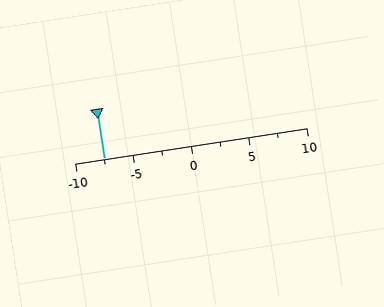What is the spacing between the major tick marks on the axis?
The major ticks are spaced 5 apart.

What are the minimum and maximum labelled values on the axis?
The axis runs from -10 to 10.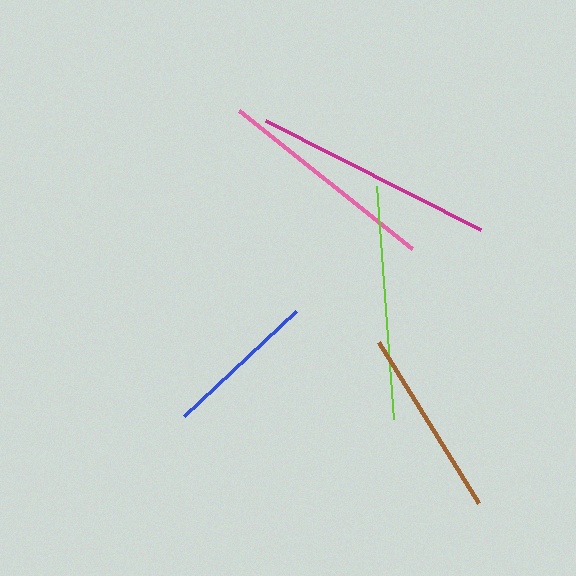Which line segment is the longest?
The magenta line is the longest at approximately 242 pixels.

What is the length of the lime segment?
The lime segment is approximately 234 pixels long.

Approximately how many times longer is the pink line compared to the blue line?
The pink line is approximately 1.4 times the length of the blue line.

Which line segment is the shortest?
The blue line is the shortest at approximately 153 pixels.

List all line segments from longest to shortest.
From longest to shortest: magenta, lime, pink, brown, blue.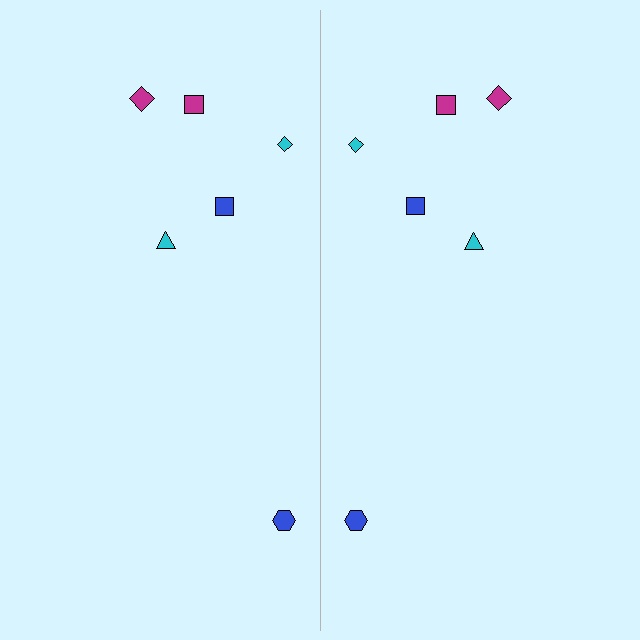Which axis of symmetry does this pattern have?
The pattern has a vertical axis of symmetry running through the center of the image.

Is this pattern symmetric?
Yes, this pattern has bilateral (reflection) symmetry.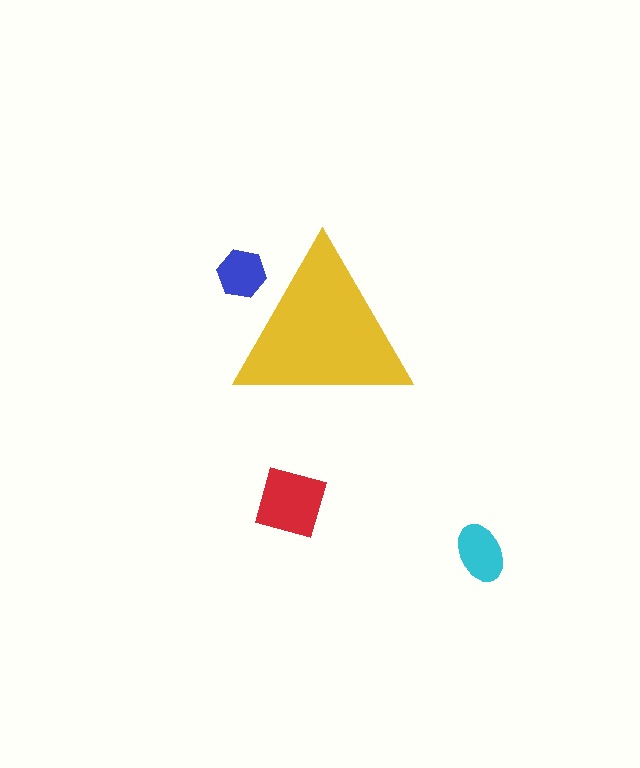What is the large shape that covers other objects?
A yellow triangle.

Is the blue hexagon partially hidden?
Yes, the blue hexagon is partially hidden behind the yellow triangle.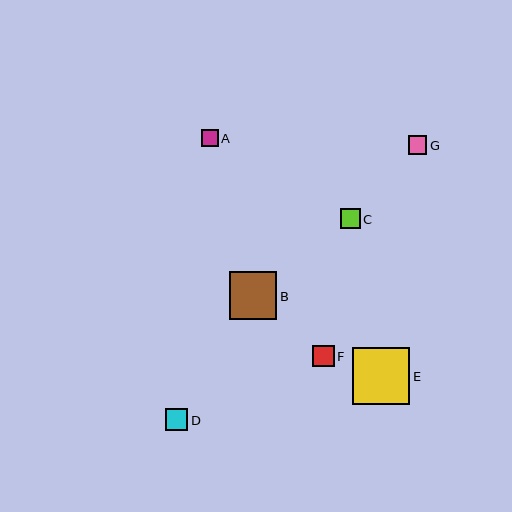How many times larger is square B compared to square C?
Square B is approximately 2.4 times the size of square C.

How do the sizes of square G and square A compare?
Square G and square A are approximately the same size.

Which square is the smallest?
Square A is the smallest with a size of approximately 17 pixels.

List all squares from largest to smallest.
From largest to smallest: E, B, D, F, C, G, A.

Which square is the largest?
Square E is the largest with a size of approximately 57 pixels.